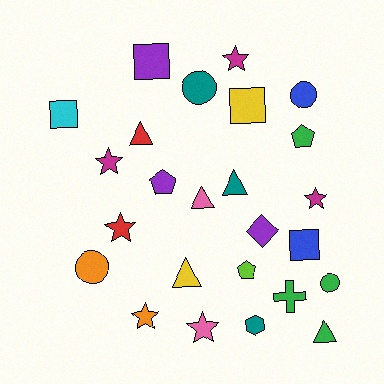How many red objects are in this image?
There are 2 red objects.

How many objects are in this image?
There are 25 objects.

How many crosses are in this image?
There is 1 cross.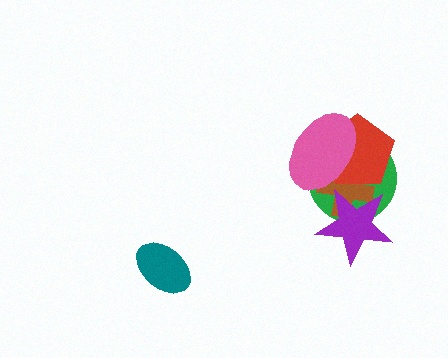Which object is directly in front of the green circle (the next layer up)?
The brown cross is directly in front of the green circle.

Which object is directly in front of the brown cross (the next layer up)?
The purple star is directly in front of the brown cross.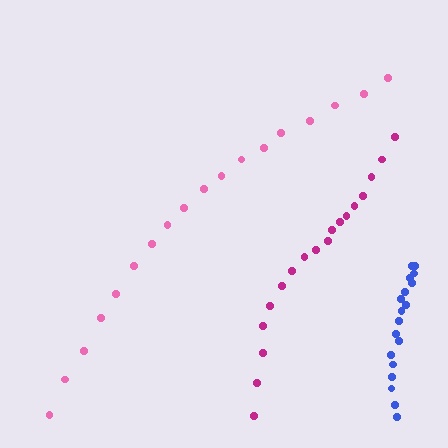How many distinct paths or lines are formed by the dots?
There are 3 distinct paths.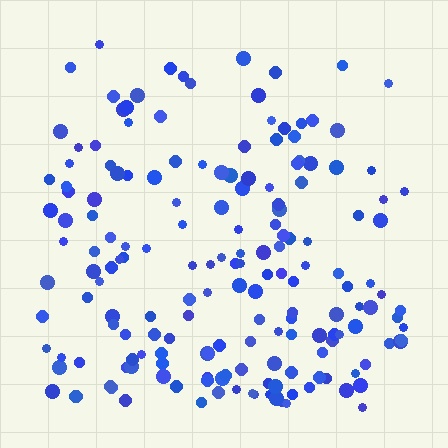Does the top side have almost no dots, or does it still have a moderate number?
Still a moderate number, just noticeably fewer than the bottom.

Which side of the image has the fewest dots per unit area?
The top.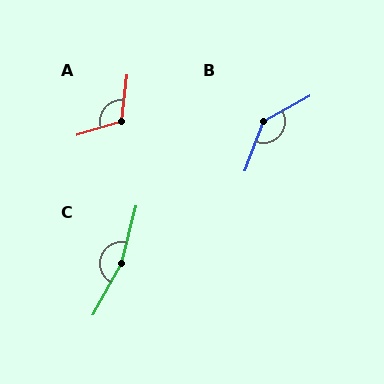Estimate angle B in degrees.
Approximately 139 degrees.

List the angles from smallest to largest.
A (113°), B (139°), C (166°).